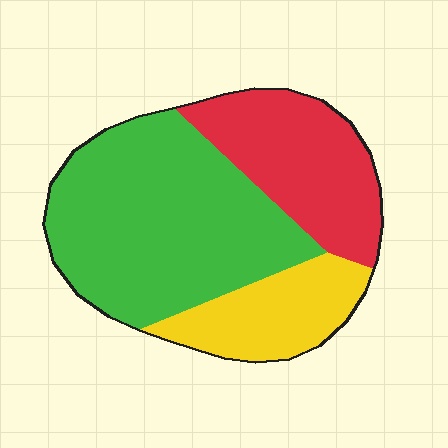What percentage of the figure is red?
Red covers roughly 30% of the figure.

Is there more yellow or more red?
Red.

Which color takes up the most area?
Green, at roughly 55%.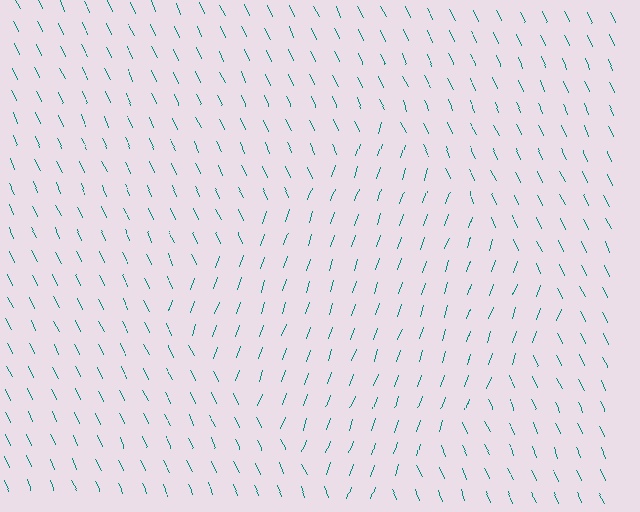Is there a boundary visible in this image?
Yes, there is a texture boundary formed by a change in line orientation.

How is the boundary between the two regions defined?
The boundary is defined purely by a change in line orientation (approximately 45 degrees difference). All lines are the same color and thickness.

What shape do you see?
I see a diamond.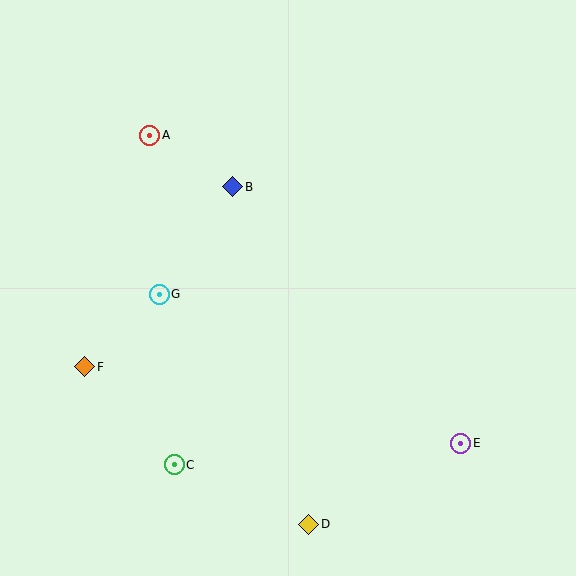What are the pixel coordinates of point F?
Point F is at (85, 367).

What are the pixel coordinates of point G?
Point G is at (159, 294).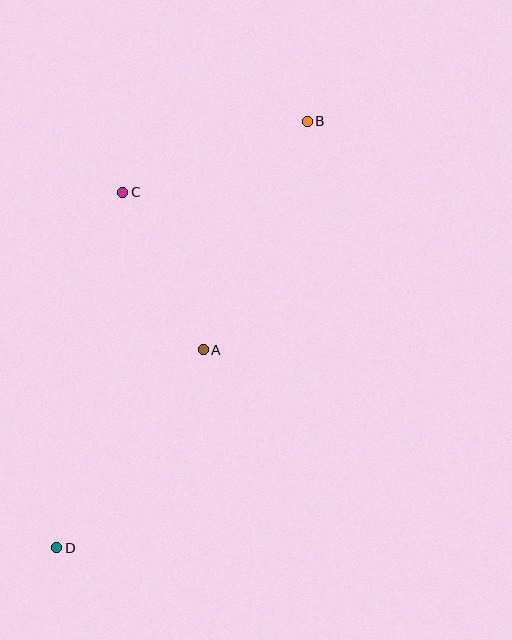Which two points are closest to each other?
Points A and C are closest to each other.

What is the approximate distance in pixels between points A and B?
The distance between A and B is approximately 251 pixels.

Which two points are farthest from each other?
Points B and D are farthest from each other.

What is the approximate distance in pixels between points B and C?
The distance between B and C is approximately 198 pixels.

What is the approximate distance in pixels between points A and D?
The distance between A and D is approximately 246 pixels.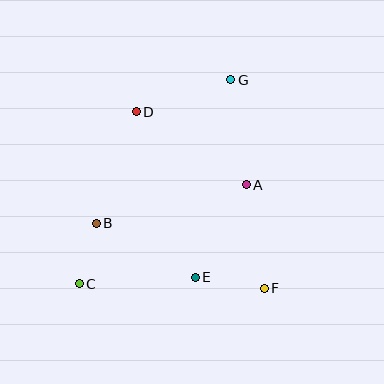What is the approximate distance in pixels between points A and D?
The distance between A and D is approximately 132 pixels.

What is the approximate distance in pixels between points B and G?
The distance between B and G is approximately 197 pixels.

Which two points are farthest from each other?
Points C and G are farthest from each other.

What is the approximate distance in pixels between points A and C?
The distance between A and C is approximately 194 pixels.